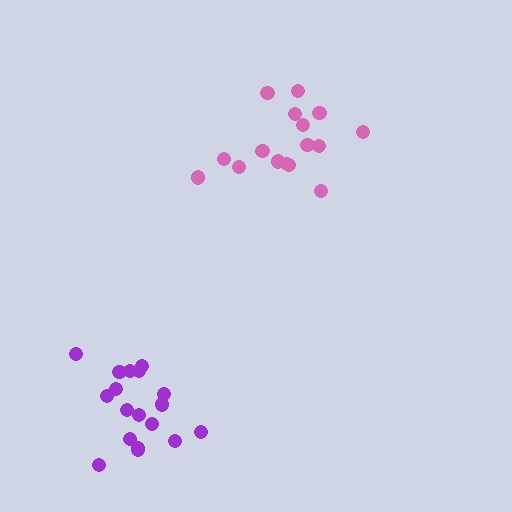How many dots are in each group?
Group 1: 16 dots, Group 2: 18 dots (34 total).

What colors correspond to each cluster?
The clusters are colored: pink, purple.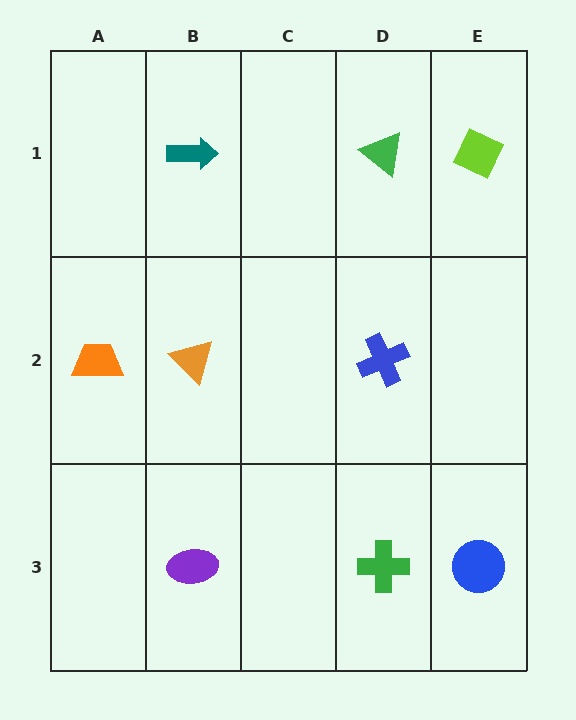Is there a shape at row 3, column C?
No, that cell is empty.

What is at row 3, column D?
A green cross.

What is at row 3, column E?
A blue circle.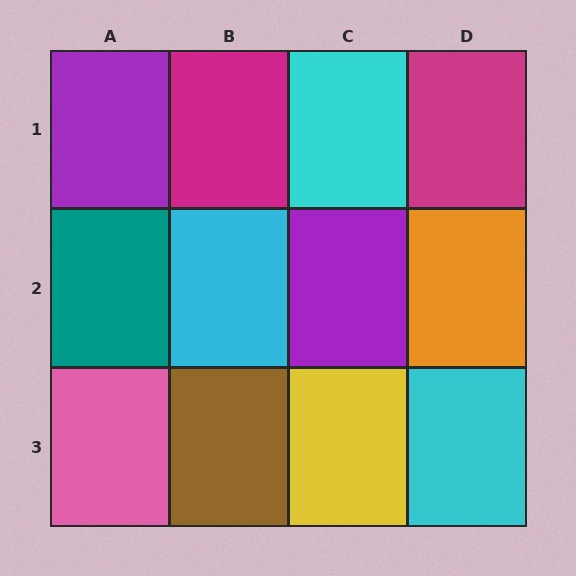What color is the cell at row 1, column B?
Magenta.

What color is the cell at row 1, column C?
Cyan.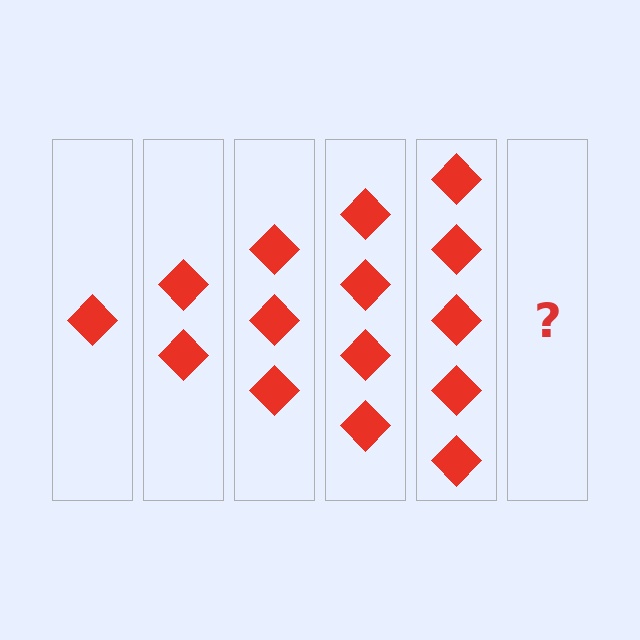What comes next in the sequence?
The next element should be 6 diamonds.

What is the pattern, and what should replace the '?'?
The pattern is that each step adds one more diamond. The '?' should be 6 diamonds.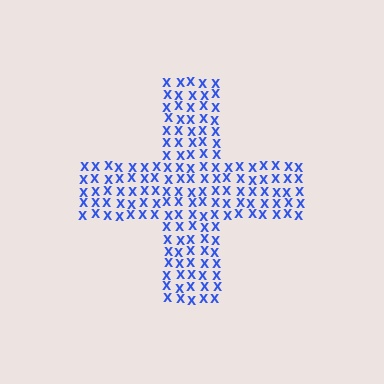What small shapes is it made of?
It is made of small letter X's.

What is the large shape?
The large shape is a cross.